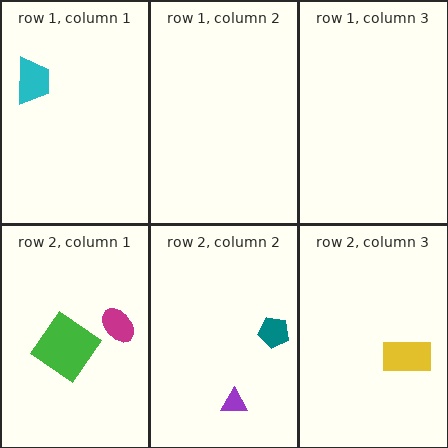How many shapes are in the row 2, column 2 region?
2.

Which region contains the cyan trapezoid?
The row 1, column 1 region.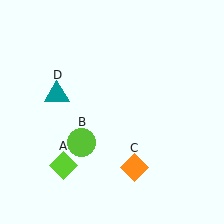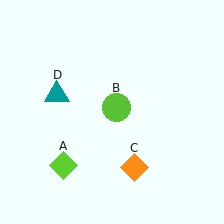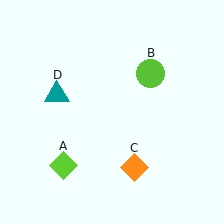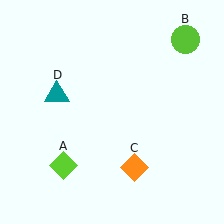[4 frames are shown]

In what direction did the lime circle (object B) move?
The lime circle (object B) moved up and to the right.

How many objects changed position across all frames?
1 object changed position: lime circle (object B).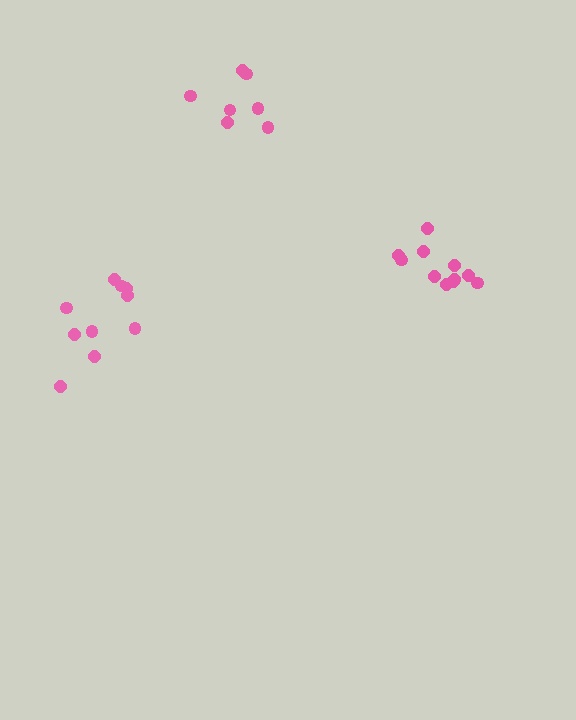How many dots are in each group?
Group 1: 7 dots, Group 2: 10 dots, Group 3: 11 dots (28 total).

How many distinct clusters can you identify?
There are 3 distinct clusters.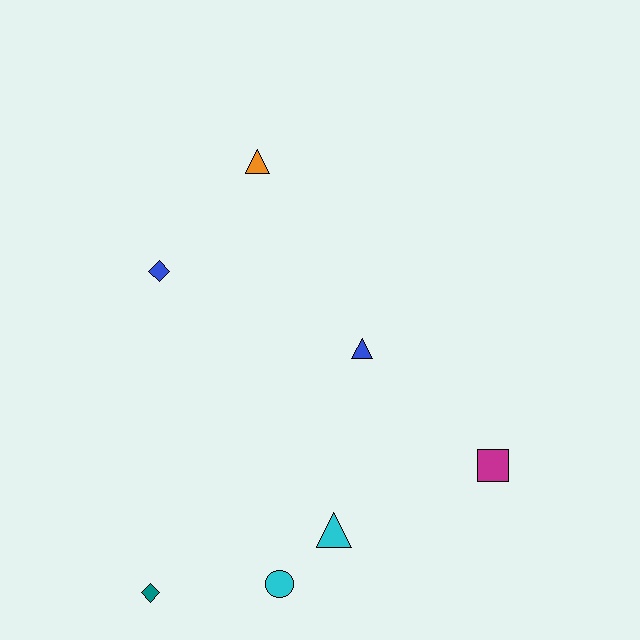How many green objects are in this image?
There are no green objects.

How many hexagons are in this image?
There are no hexagons.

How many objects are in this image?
There are 7 objects.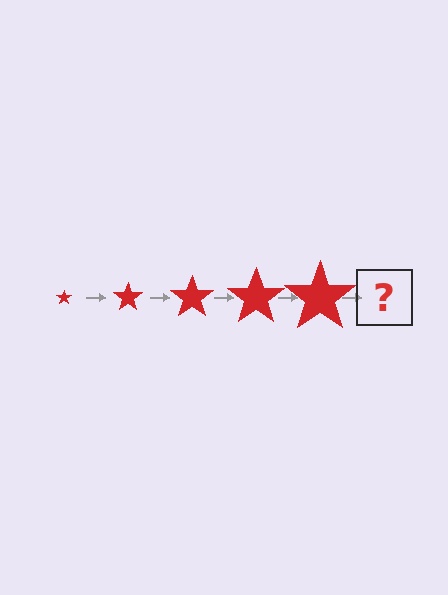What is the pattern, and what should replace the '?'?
The pattern is that the star gets progressively larger each step. The '?' should be a red star, larger than the previous one.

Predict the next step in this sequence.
The next step is a red star, larger than the previous one.